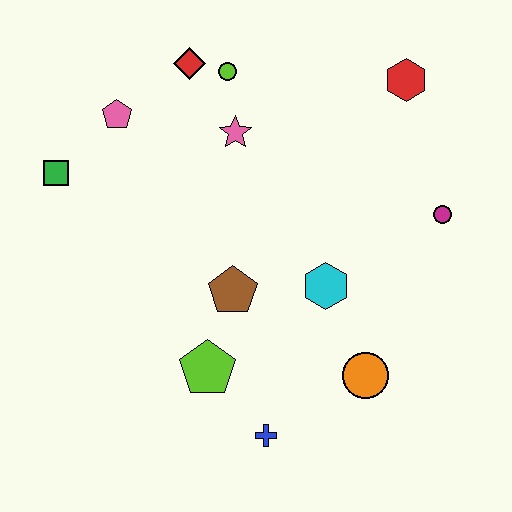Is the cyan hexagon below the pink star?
Yes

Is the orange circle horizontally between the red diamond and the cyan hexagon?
No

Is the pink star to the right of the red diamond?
Yes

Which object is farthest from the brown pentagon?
The red hexagon is farthest from the brown pentagon.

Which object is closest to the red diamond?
The lime circle is closest to the red diamond.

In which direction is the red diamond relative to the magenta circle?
The red diamond is to the left of the magenta circle.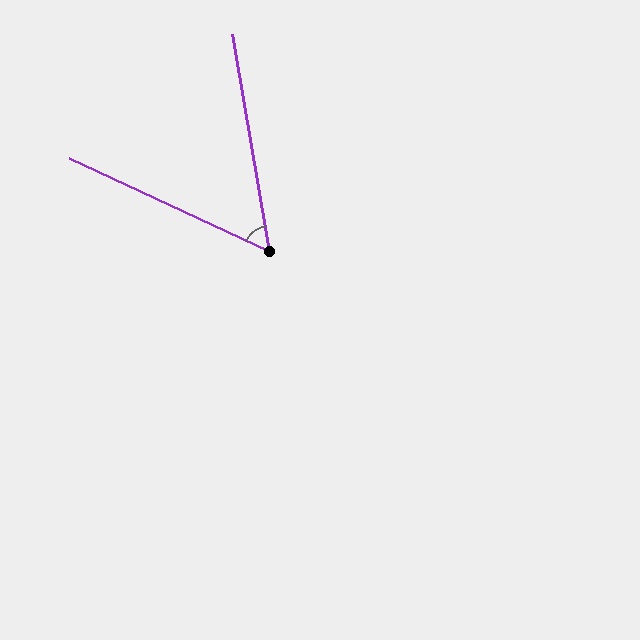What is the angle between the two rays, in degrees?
Approximately 55 degrees.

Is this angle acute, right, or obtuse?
It is acute.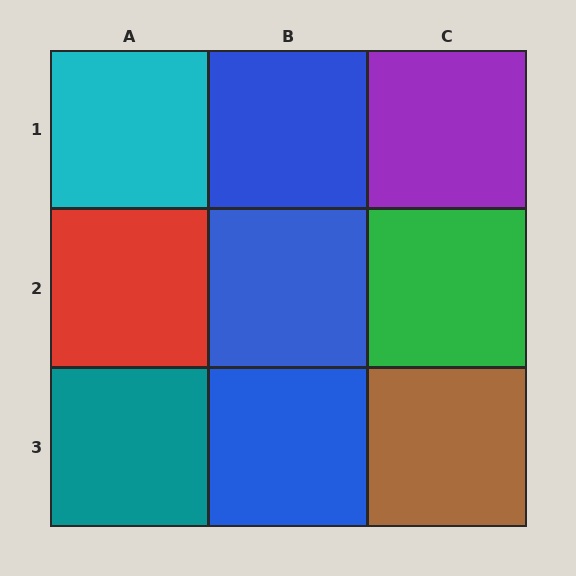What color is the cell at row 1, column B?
Blue.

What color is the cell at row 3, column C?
Brown.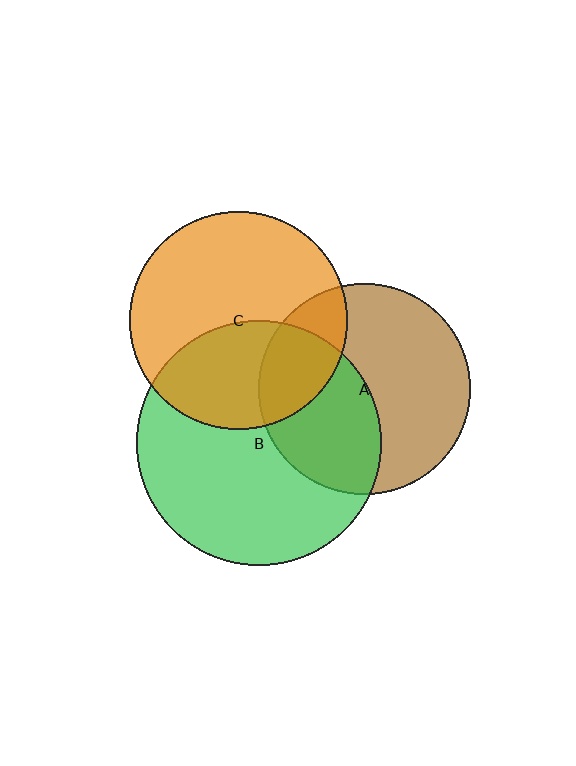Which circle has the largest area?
Circle B (green).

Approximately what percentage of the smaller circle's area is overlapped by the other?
Approximately 45%.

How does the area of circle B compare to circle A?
Approximately 1.3 times.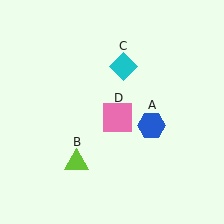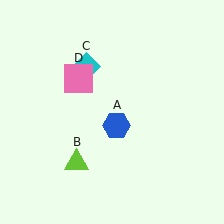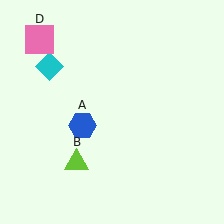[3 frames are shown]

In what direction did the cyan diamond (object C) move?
The cyan diamond (object C) moved left.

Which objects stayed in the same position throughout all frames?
Lime triangle (object B) remained stationary.